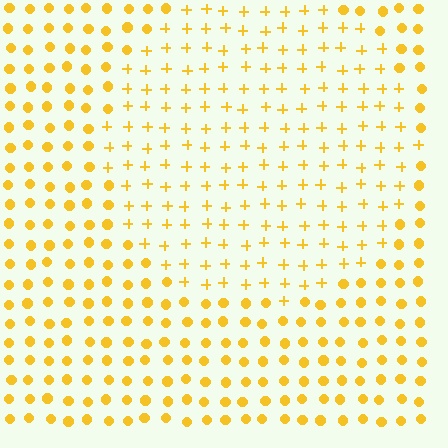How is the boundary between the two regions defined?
The boundary is defined by a change in element shape: plus signs inside vs. circles outside. All elements share the same color and spacing.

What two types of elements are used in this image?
The image uses plus signs inside the circle region and circles outside it.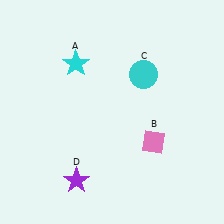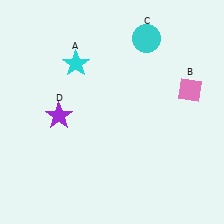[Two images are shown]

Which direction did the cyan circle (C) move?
The cyan circle (C) moved up.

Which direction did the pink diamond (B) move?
The pink diamond (B) moved up.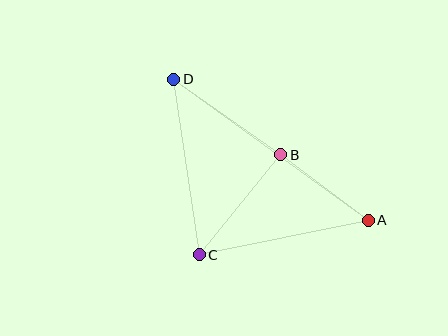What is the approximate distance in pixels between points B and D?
The distance between B and D is approximately 131 pixels.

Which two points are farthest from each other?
Points A and D are farthest from each other.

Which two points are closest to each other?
Points A and B are closest to each other.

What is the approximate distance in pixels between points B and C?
The distance between B and C is approximately 129 pixels.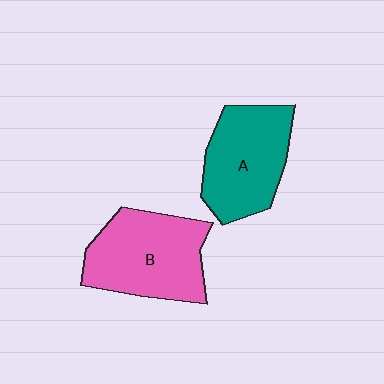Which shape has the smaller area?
Shape A (teal).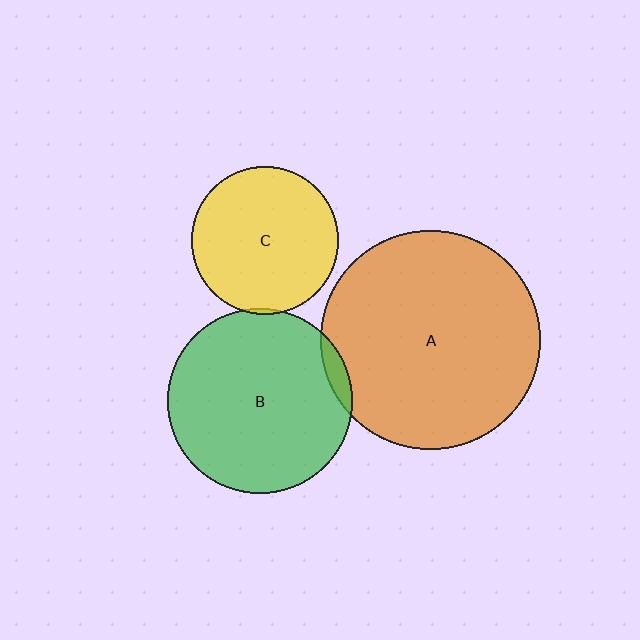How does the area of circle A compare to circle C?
Approximately 2.2 times.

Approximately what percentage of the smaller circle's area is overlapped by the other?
Approximately 5%.